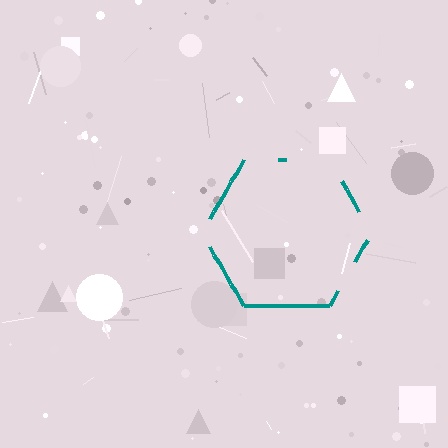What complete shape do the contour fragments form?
The contour fragments form a hexagon.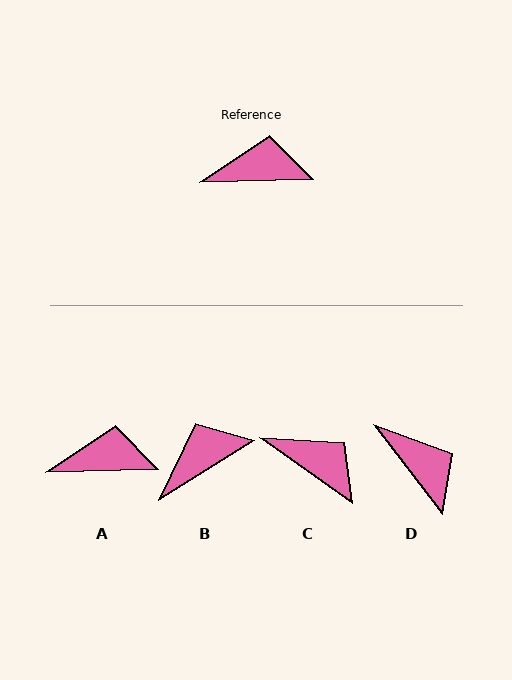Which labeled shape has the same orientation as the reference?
A.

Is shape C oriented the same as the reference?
No, it is off by about 37 degrees.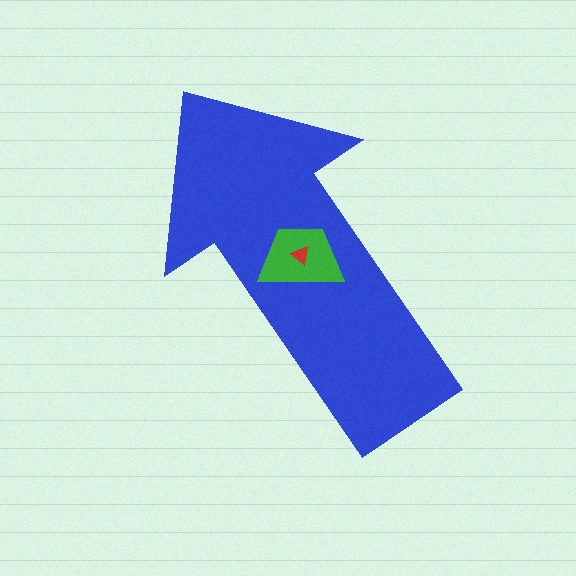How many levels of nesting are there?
3.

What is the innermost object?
The red triangle.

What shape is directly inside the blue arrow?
The green trapezoid.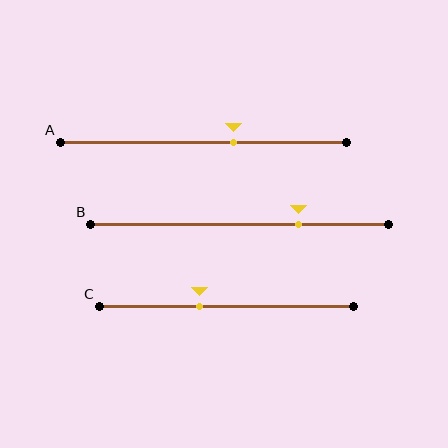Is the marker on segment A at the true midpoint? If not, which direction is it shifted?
No, the marker on segment A is shifted to the right by about 11% of the segment length.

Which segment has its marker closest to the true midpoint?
Segment C has its marker closest to the true midpoint.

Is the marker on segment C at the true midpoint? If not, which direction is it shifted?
No, the marker on segment C is shifted to the left by about 10% of the segment length.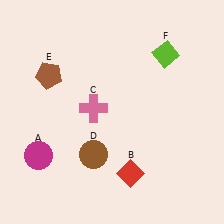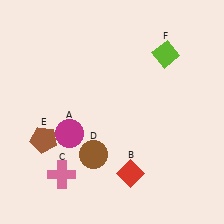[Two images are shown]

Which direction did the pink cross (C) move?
The pink cross (C) moved down.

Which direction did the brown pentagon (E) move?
The brown pentagon (E) moved down.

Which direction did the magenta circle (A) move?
The magenta circle (A) moved right.